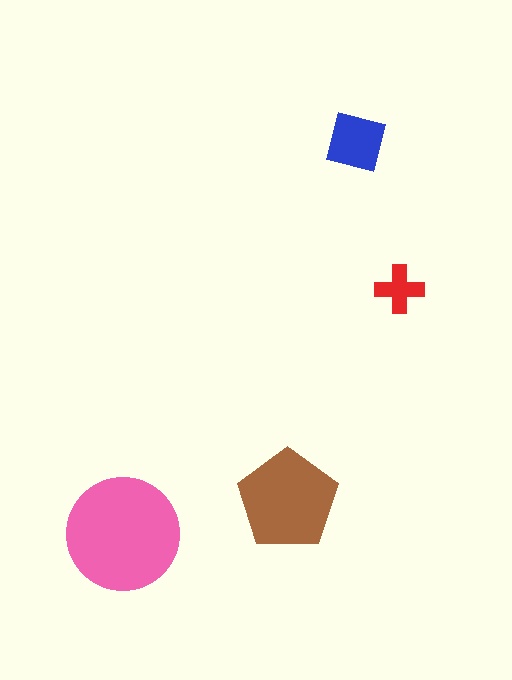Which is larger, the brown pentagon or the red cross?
The brown pentagon.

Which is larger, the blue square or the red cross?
The blue square.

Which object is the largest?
The pink circle.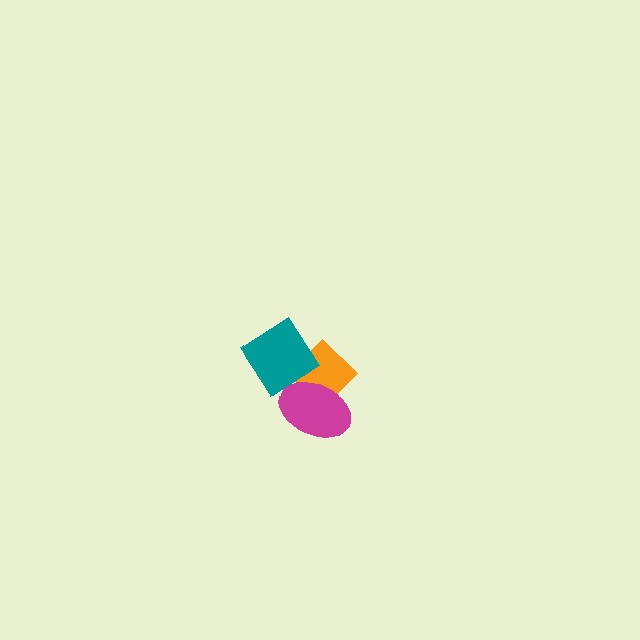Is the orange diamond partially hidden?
Yes, it is partially covered by another shape.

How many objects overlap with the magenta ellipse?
2 objects overlap with the magenta ellipse.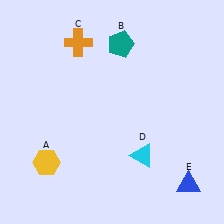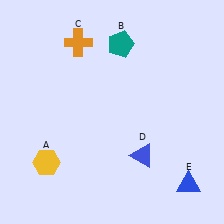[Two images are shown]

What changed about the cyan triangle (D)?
In Image 1, D is cyan. In Image 2, it changed to blue.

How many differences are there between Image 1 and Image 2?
There is 1 difference between the two images.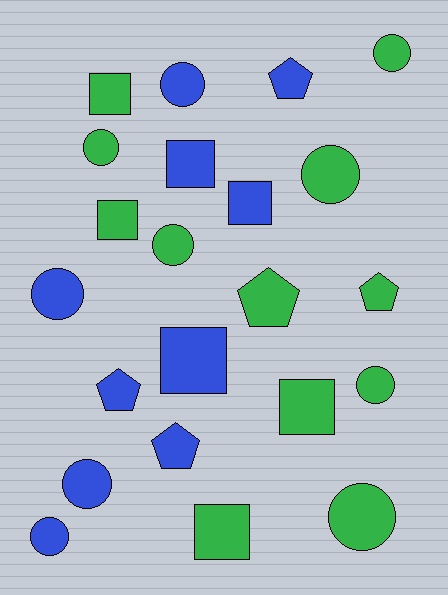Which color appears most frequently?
Green, with 12 objects.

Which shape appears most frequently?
Circle, with 10 objects.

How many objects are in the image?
There are 22 objects.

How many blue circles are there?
There are 4 blue circles.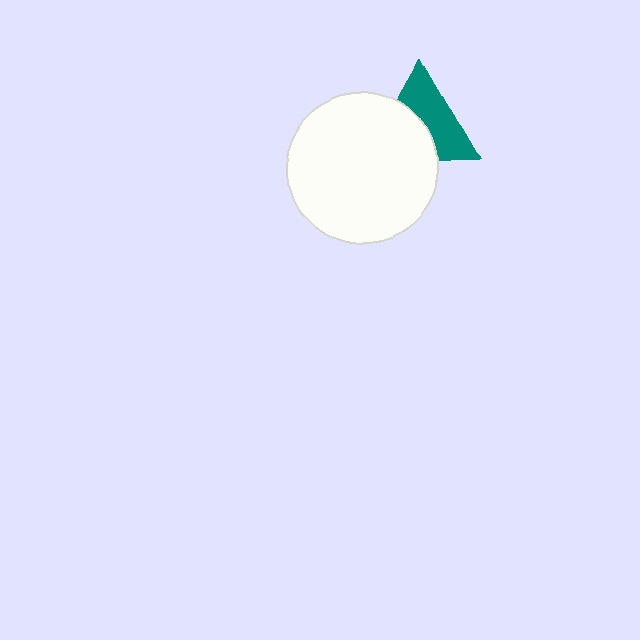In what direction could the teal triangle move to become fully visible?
The teal triangle could move toward the upper-right. That would shift it out from behind the white circle entirely.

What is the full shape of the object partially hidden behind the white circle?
The partially hidden object is a teal triangle.